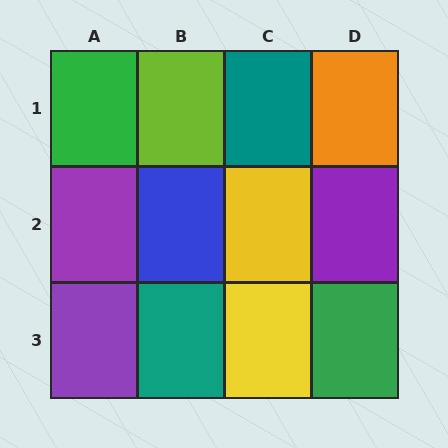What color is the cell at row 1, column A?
Green.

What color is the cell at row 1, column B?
Lime.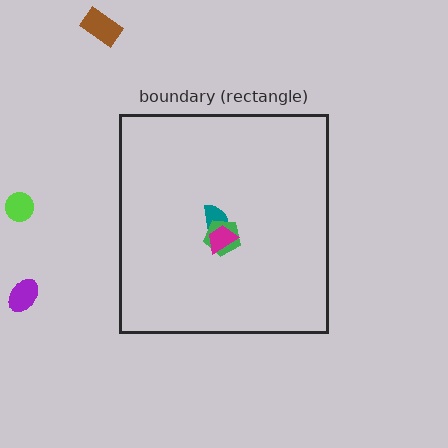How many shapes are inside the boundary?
3 inside, 3 outside.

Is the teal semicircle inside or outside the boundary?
Inside.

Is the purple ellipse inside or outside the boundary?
Outside.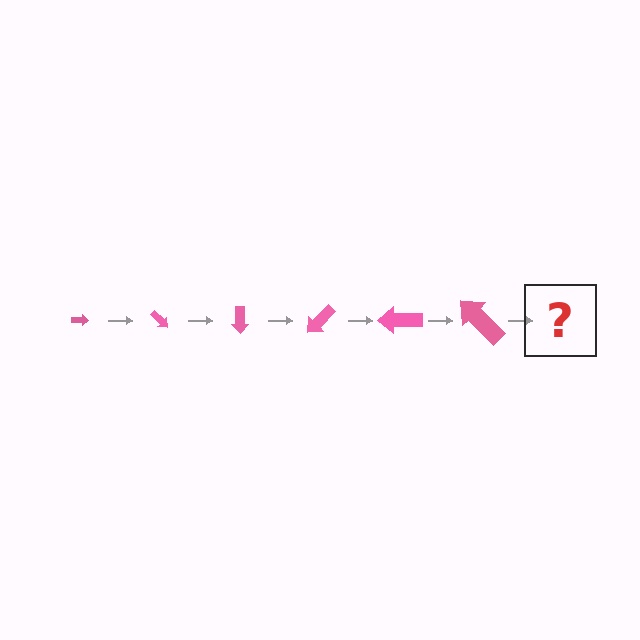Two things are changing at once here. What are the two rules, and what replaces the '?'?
The two rules are that the arrow grows larger each step and it rotates 45 degrees each step. The '?' should be an arrow, larger than the previous one and rotated 270 degrees from the start.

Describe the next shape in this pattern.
It should be an arrow, larger than the previous one and rotated 270 degrees from the start.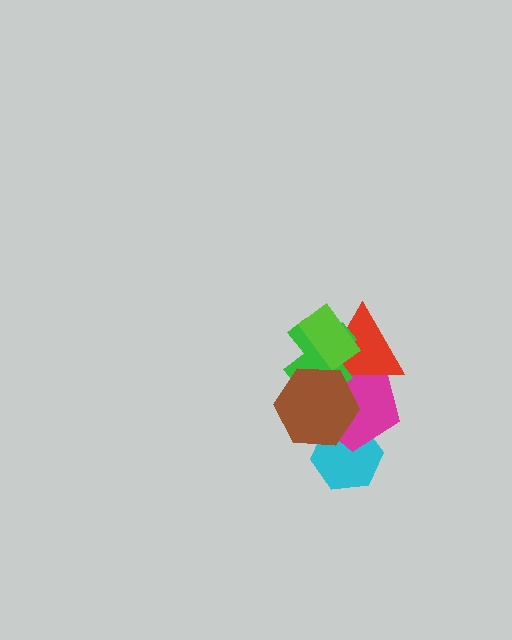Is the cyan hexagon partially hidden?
Yes, it is partially covered by another shape.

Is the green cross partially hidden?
Yes, it is partially covered by another shape.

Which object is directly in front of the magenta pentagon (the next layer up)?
The red triangle is directly in front of the magenta pentagon.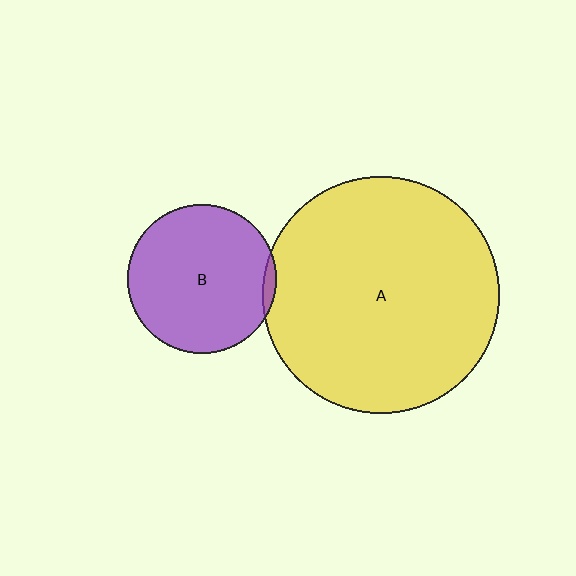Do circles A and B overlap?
Yes.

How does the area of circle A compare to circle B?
Approximately 2.5 times.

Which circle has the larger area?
Circle A (yellow).